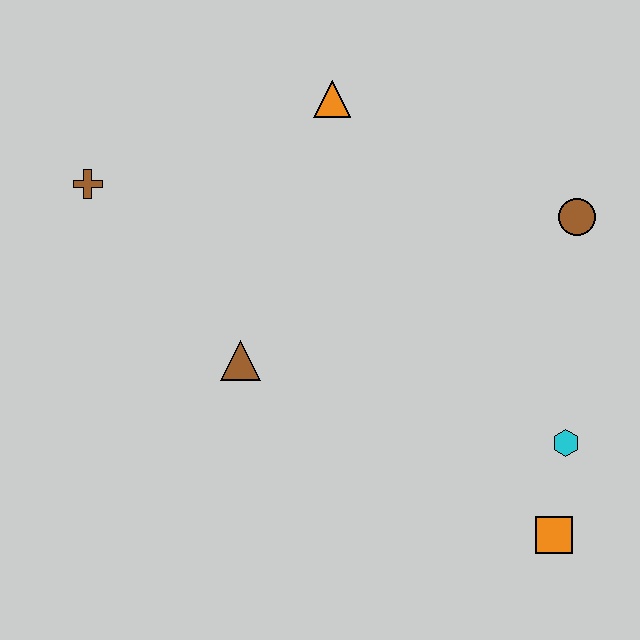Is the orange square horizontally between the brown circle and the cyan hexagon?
No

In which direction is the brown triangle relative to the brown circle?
The brown triangle is to the left of the brown circle.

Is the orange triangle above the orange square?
Yes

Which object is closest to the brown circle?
The cyan hexagon is closest to the brown circle.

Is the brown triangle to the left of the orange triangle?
Yes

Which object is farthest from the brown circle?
The brown cross is farthest from the brown circle.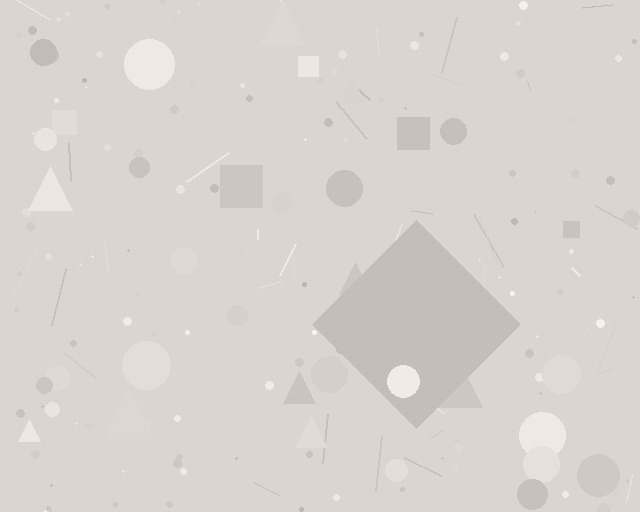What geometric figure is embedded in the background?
A diamond is embedded in the background.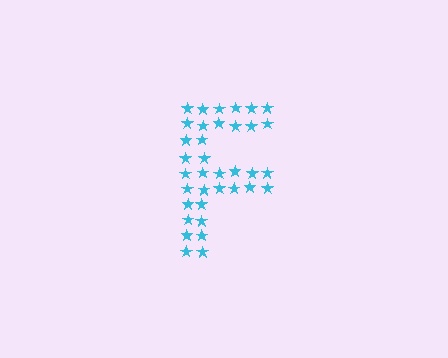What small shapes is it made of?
It is made of small stars.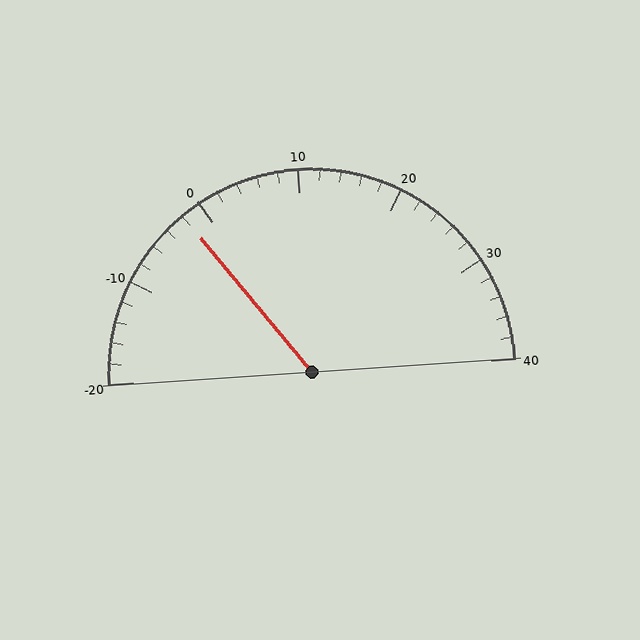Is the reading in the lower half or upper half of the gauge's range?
The reading is in the lower half of the range (-20 to 40).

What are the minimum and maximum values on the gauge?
The gauge ranges from -20 to 40.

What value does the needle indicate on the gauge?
The needle indicates approximately -2.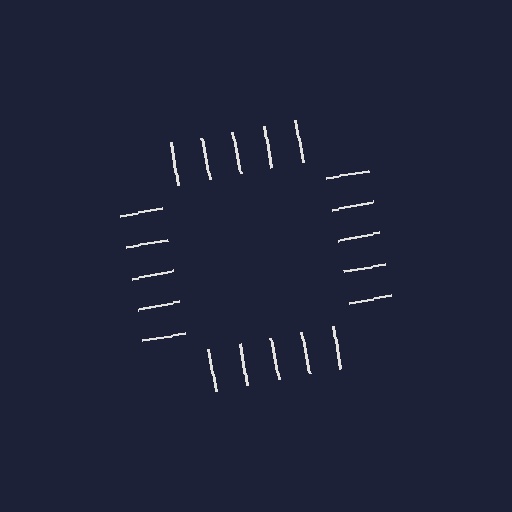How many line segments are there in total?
20 — 5 along each of the 4 edges.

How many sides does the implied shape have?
4 sides — the line-ends trace a square.